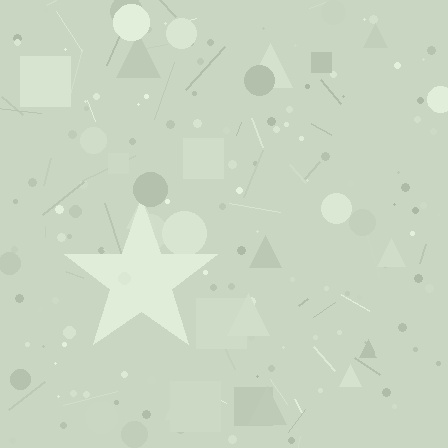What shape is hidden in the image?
A star is hidden in the image.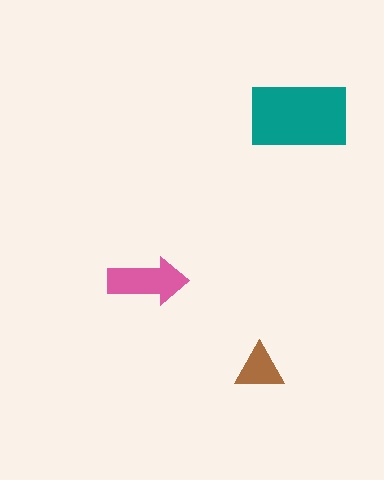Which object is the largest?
The teal rectangle.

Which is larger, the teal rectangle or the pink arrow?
The teal rectangle.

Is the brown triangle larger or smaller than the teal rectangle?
Smaller.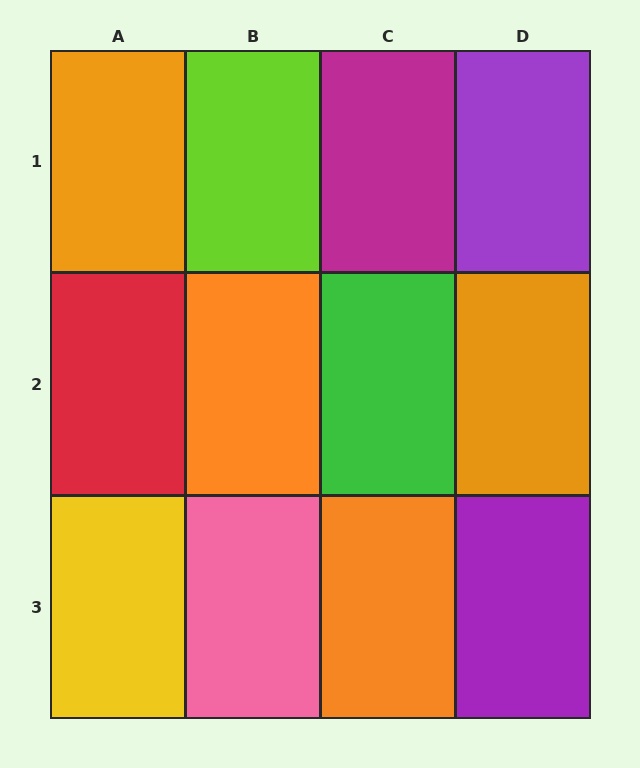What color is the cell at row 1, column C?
Magenta.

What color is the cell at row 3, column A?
Yellow.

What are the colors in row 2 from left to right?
Red, orange, green, orange.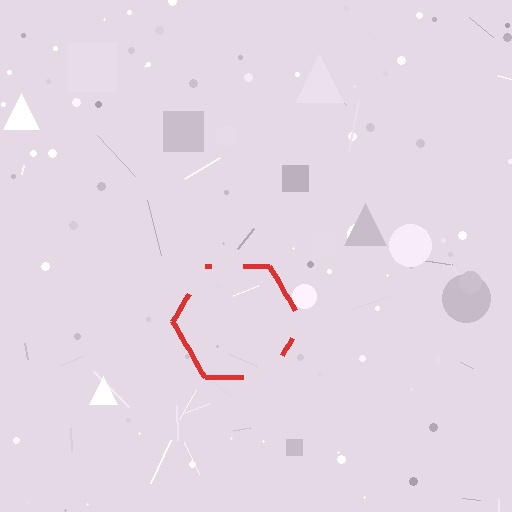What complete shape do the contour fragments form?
The contour fragments form a hexagon.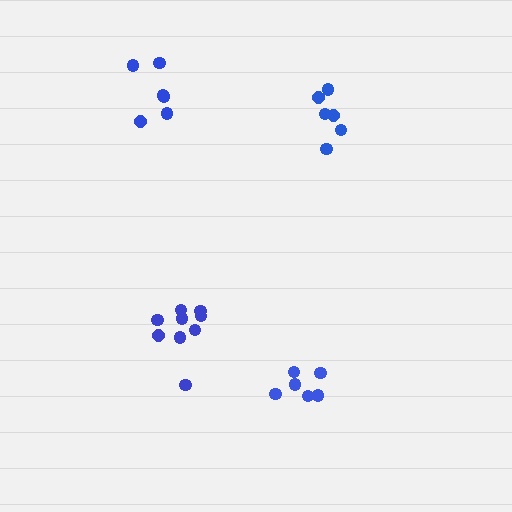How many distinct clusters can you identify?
There are 4 distinct clusters.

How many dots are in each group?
Group 1: 6 dots, Group 2: 6 dots, Group 3: 9 dots, Group 4: 6 dots (27 total).